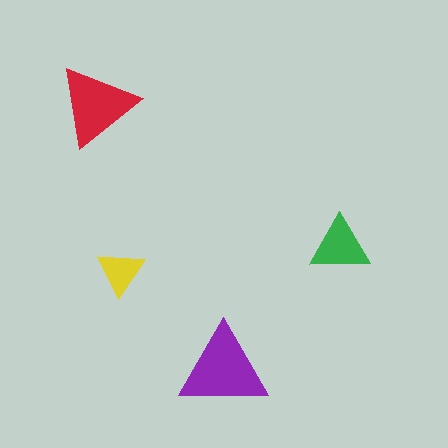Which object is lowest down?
The purple triangle is bottommost.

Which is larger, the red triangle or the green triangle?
The red one.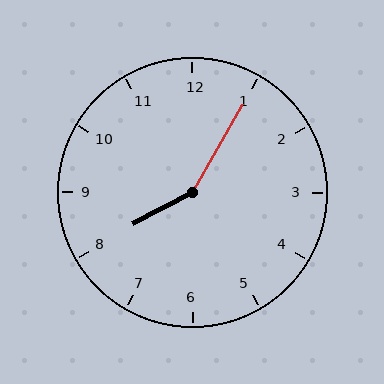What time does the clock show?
8:05.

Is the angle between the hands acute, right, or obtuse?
It is obtuse.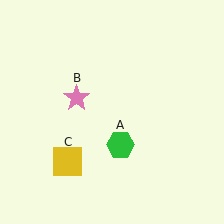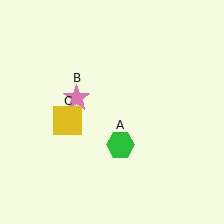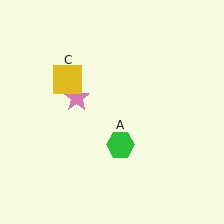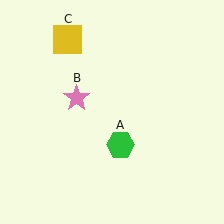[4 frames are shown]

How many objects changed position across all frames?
1 object changed position: yellow square (object C).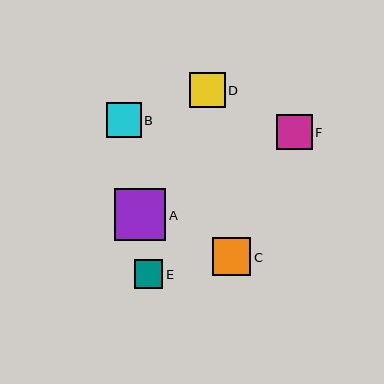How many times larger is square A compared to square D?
Square A is approximately 1.5 times the size of square D.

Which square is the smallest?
Square E is the smallest with a size of approximately 29 pixels.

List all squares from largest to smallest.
From largest to smallest: A, C, F, D, B, E.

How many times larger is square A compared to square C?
Square A is approximately 1.3 times the size of square C.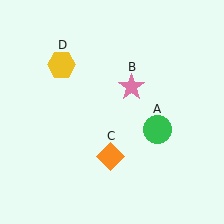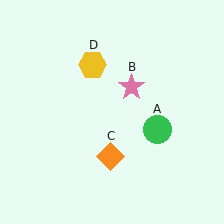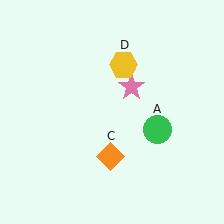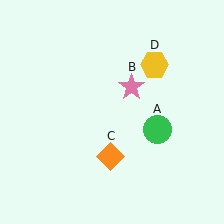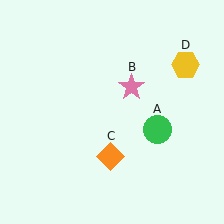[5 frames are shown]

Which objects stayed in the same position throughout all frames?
Green circle (object A) and pink star (object B) and orange diamond (object C) remained stationary.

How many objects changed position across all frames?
1 object changed position: yellow hexagon (object D).